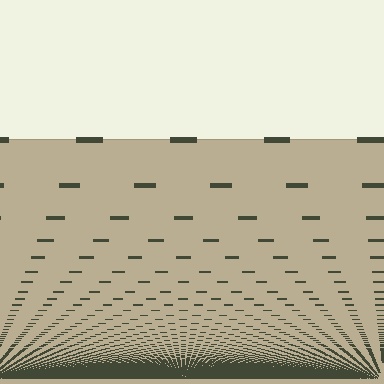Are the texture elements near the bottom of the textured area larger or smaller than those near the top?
Smaller. The gradient is inverted — elements near the bottom are smaller and denser.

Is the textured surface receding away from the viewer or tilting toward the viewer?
The surface appears to tilt toward the viewer. Texture elements get larger and sparser toward the top.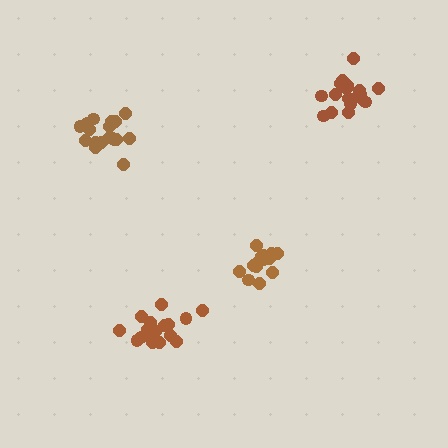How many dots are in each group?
Group 1: 19 dots, Group 2: 17 dots, Group 3: 19 dots, Group 4: 15 dots (70 total).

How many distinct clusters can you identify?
There are 4 distinct clusters.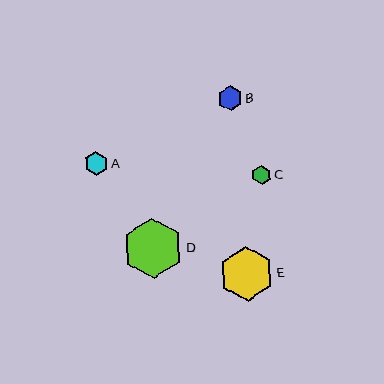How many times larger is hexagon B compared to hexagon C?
Hexagon B is approximately 1.3 times the size of hexagon C.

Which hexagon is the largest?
Hexagon D is the largest with a size of approximately 60 pixels.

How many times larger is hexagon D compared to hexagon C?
Hexagon D is approximately 3.1 times the size of hexagon C.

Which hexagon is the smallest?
Hexagon C is the smallest with a size of approximately 19 pixels.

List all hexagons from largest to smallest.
From largest to smallest: D, E, B, A, C.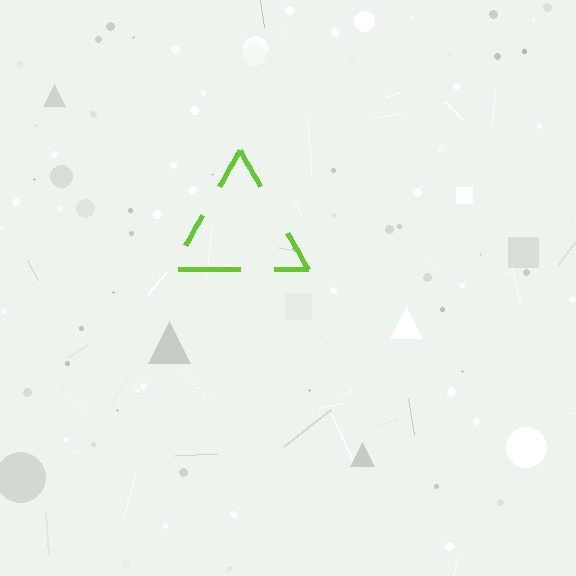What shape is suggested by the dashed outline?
The dashed outline suggests a triangle.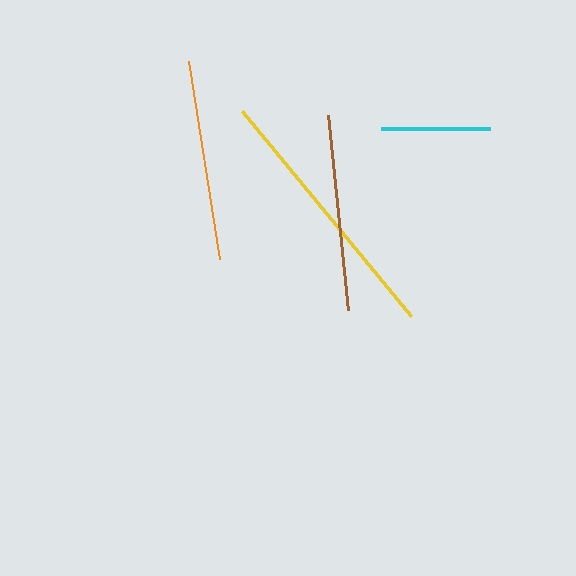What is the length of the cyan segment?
The cyan segment is approximately 109 pixels long.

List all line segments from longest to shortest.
From longest to shortest: yellow, orange, brown, cyan.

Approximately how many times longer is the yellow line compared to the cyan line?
The yellow line is approximately 2.4 times the length of the cyan line.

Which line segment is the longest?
The yellow line is the longest at approximately 266 pixels.